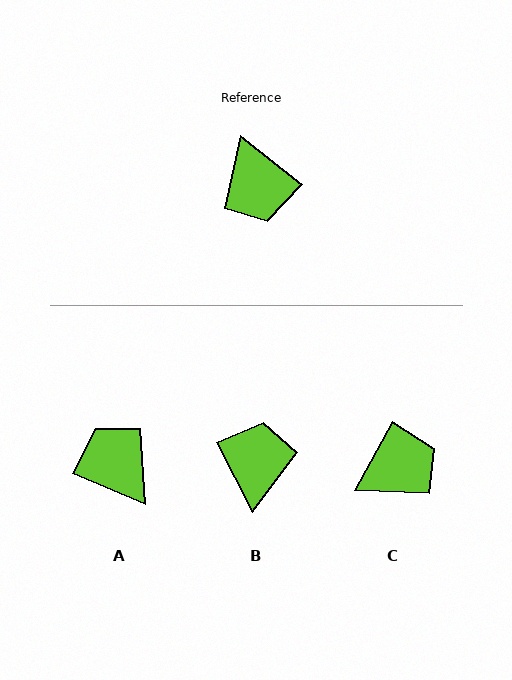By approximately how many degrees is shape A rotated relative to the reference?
Approximately 164 degrees clockwise.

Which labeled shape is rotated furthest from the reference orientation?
A, about 164 degrees away.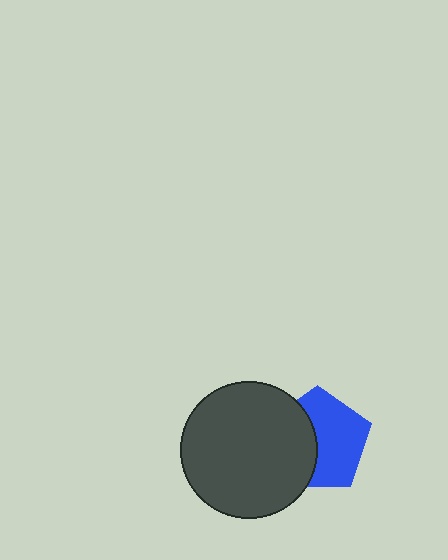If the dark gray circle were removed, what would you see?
You would see the complete blue pentagon.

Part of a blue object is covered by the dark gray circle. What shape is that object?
It is a pentagon.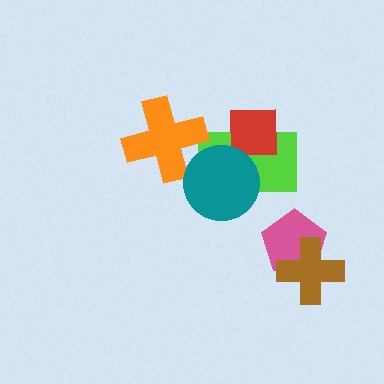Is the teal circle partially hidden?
No, no other shape covers it.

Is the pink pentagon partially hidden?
Yes, it is partially covered by another shape.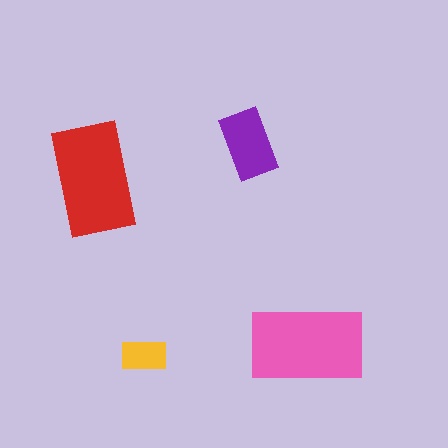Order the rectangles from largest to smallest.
the pink one, the red one, the purple one, the yellow one.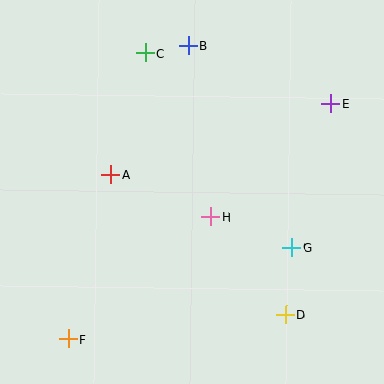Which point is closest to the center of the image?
Point H at (211, 217) is closest to the center.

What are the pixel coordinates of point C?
Point C is at (145, 53).